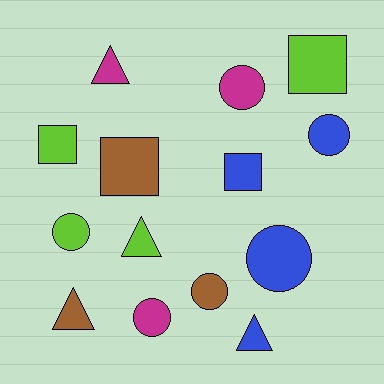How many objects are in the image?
There are 14 objects.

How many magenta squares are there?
There are no magenta squares.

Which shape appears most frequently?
Circle, with 6 objects.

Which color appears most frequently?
Blue, with 4 objects.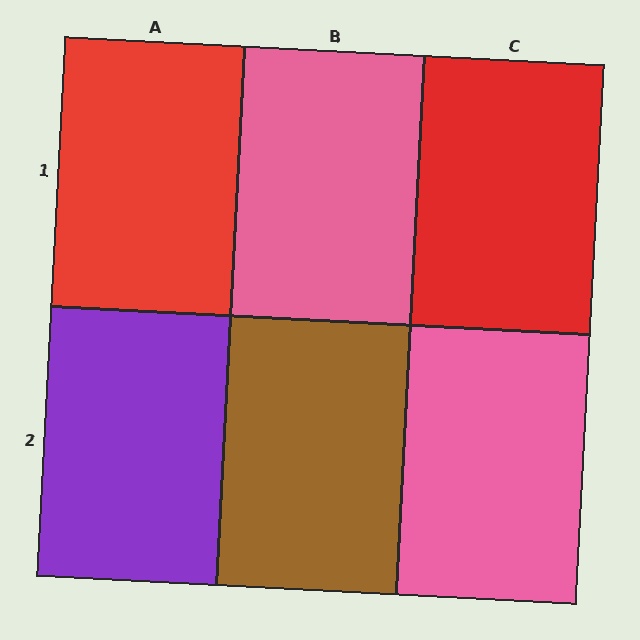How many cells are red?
2 cells are red.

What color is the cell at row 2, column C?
Pink.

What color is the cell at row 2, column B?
Brown.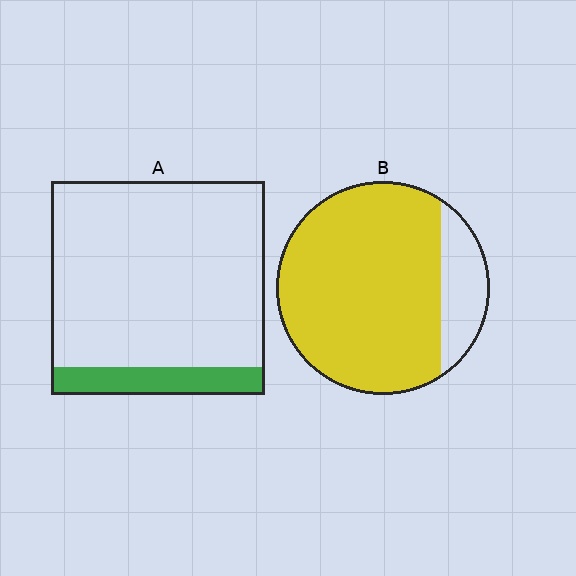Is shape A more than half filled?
No.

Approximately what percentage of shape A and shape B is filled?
A is approximately 15% and B is approximately 85%.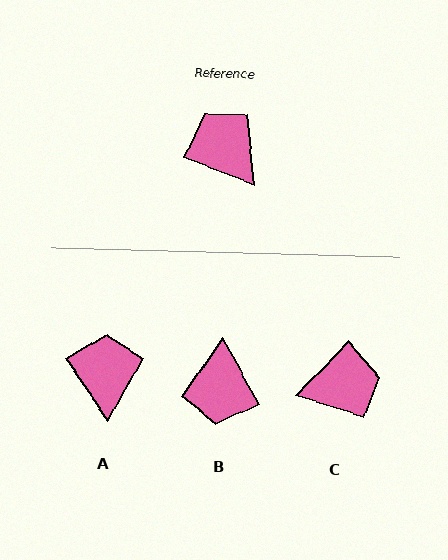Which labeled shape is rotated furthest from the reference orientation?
B, about 140 degrees away.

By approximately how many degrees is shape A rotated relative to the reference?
Approximately 34 degrees clockwise.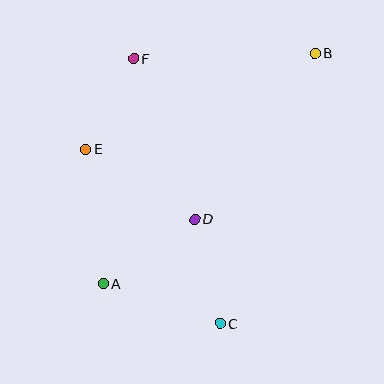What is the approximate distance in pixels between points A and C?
The distance between A and C is approximately 123 pixels.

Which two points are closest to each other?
Points E and F are closest to each other.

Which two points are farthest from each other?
Points A and B are farthest from each other.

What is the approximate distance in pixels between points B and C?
The distance between B and C is approximately 286 pixels.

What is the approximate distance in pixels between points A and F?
The distance between A and F is approximately 227 pixels.